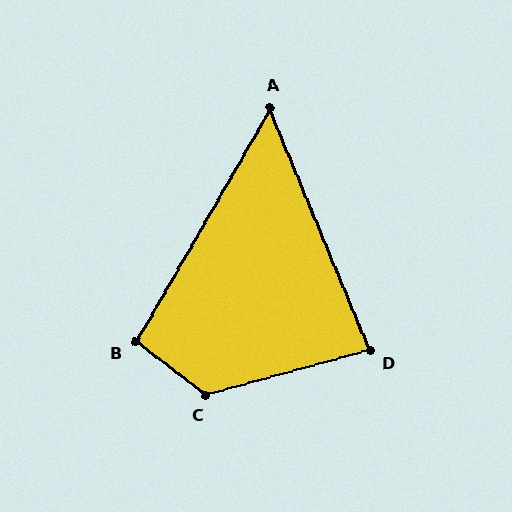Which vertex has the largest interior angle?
C, at approximately 127 degrees.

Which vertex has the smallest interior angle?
A, at approximately 53 degrees.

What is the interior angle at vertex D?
Approximately 83 degrees (acute).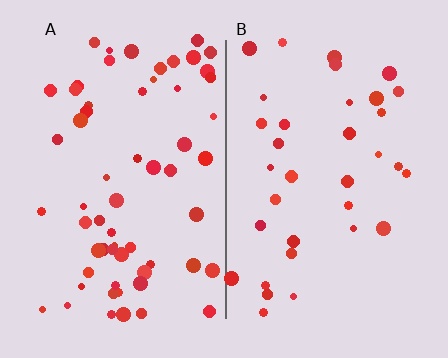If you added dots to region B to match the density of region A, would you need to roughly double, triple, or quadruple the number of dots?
Approximately double.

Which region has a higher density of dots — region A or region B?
A (the left).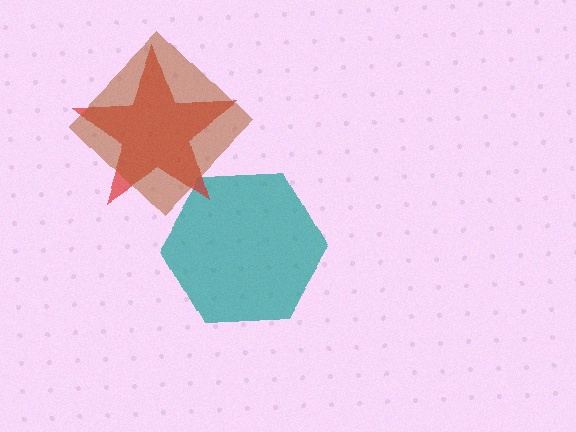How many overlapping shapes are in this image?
There are 3 overlapping shapes in the image.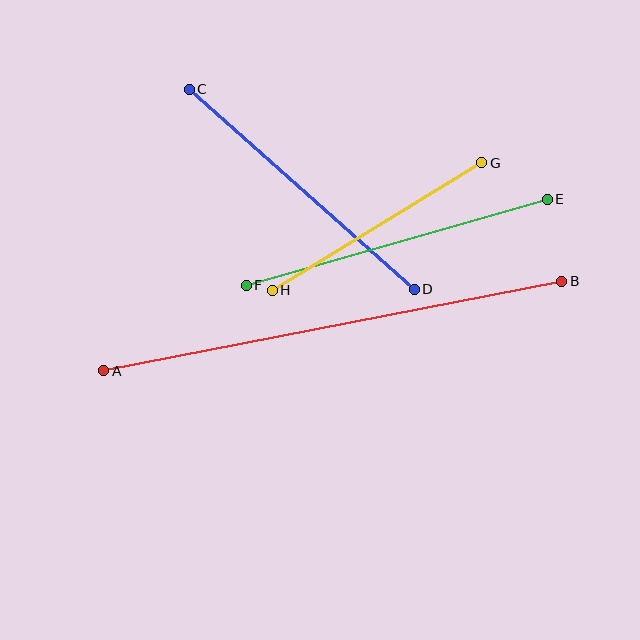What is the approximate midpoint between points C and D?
The midpoint is at approximately (302, 189) pixels.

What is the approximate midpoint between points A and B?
The midpoint is at approximately (333, 326) pixels.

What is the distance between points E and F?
The distance is approximately 313 pixels.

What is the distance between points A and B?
The distance is approximately 467 pixels.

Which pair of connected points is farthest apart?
Points A and B are farthest apart.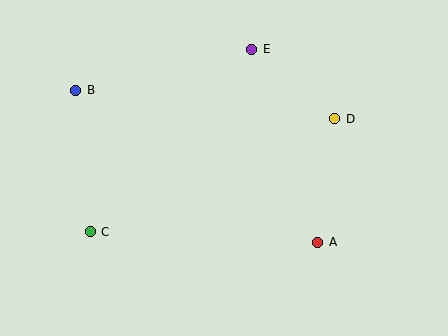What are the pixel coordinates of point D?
Point D is at (335, 119).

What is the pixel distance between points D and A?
The distance between D and A is 125 pixels.